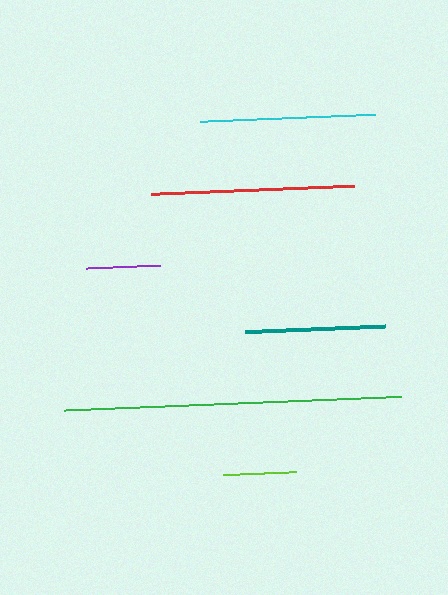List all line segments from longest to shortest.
From longest to shortest: green, red, cyan, teal, purple, lime.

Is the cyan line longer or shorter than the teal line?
The cyan line is longer than the teal line.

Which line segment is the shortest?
The lime line is the shortest at approximately 73 pixels.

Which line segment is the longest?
The green line is the longest at approximately 338 pixels.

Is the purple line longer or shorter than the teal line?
The teal line is longer than the purple line.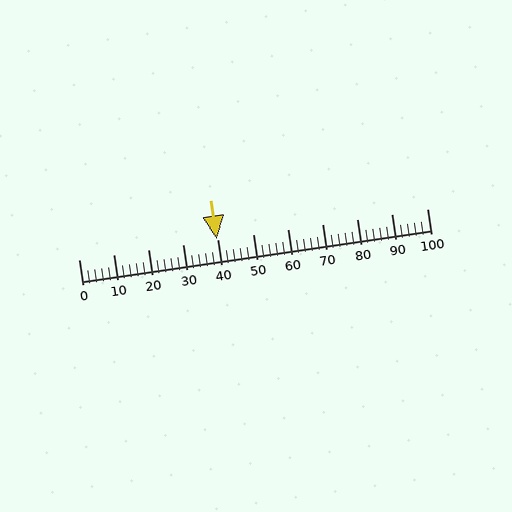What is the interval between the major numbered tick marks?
The major tick marks are spaced 10 units apart.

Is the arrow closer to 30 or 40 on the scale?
The arrow is closer to 40.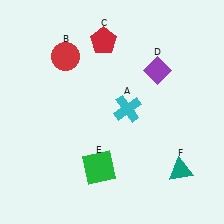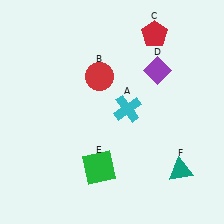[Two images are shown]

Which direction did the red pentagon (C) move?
The red pentagon (C) moved right.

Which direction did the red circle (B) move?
The red circle (B) moved right.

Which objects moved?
The objects that moved are: the red circle (B), the red pentagon (C).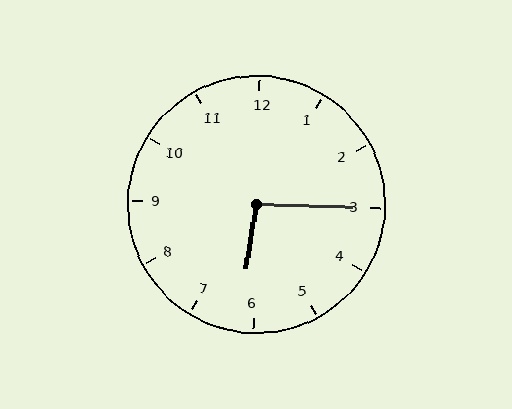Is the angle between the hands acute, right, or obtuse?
It is obtuse.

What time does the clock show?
6:15.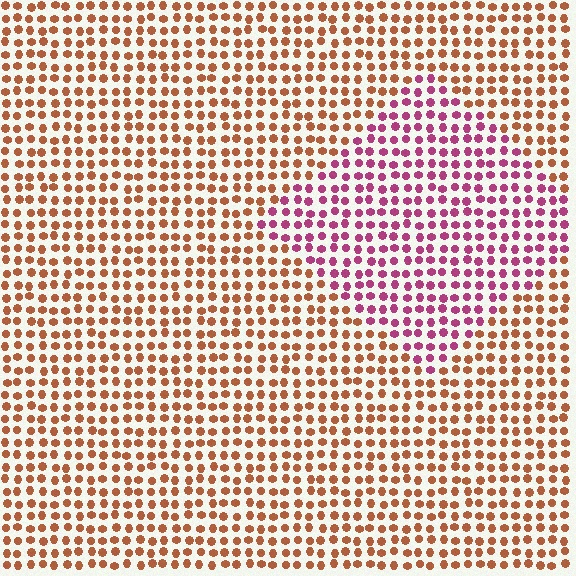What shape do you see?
I see a diamond.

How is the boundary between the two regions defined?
The boundary is defined purely by a slight shift in hue (about 53 degrees). Spacing, size, and orientation are identical on both sides.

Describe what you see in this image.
The image is filled with small brown elements in a uniform arrangement. A diamond-shaped region is visible where the elements are tinted to a slightly different hue, forming a subtle color boundary.